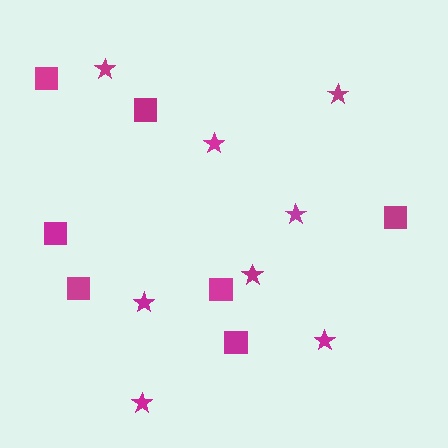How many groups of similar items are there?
There are 2 groups: one group of stars (8) and one group of squares (7).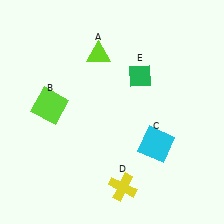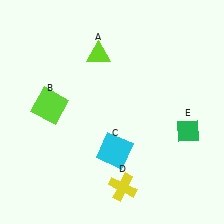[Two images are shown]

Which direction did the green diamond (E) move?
The green diamond (E) moved down.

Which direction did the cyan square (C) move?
The cyan square (C) moved left.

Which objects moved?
The objects that moved are: the cyan square (C), the green diamond (E).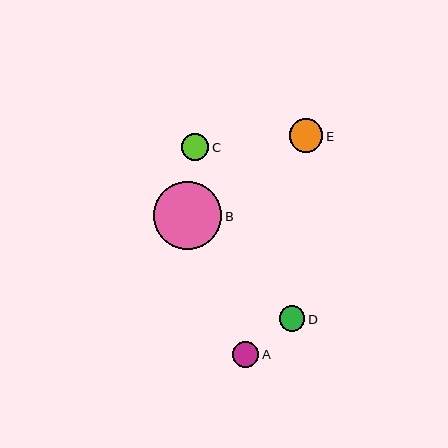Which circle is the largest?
Circle B is the largest with a size of approximately 68 pixels.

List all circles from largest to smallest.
From largest to smallest: B, E, C, A, D.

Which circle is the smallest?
Circle D is the smallest with a size of approximately 25 pixels.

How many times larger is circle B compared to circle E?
Circle B is approximately 2.0 times the size of circle E.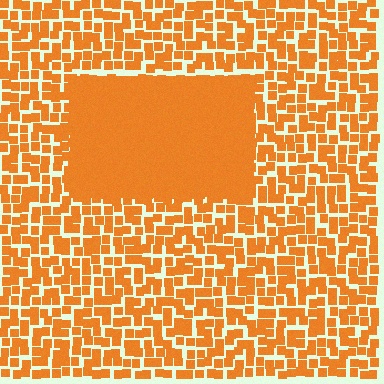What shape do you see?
I see a rectangle.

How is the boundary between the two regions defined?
The boundary is defined by a change in element density (approximately 2.6x ratio). All elements are the same color, size, and shape.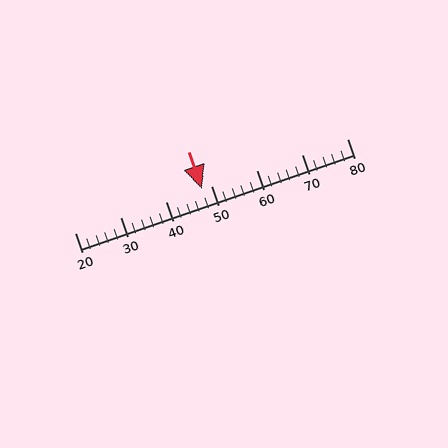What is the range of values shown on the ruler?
The ruler shows values from 20 to 80.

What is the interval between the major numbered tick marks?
The major tick marks are spaced 10 units apart.